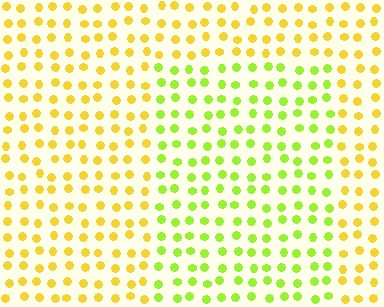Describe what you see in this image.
The image is filled with small yellow elements in a uniform arrangement. A rectangle-shaped region is visible where the elements are tinted to a slightly different hue, forming a subtle color boundary.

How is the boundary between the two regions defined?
The boundary is defined purely by a slight shift in hue (about 38 degrees). Spacing, size, and orientation are identical on both sides.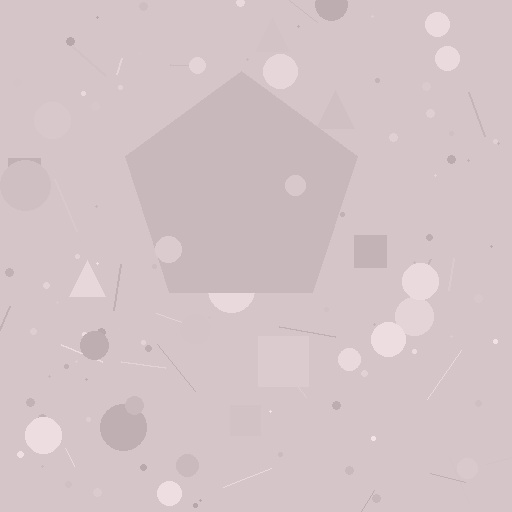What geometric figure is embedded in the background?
A pentagon is embedded in the background.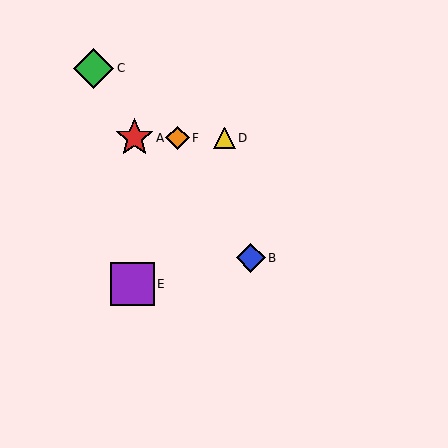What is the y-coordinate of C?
Object C is at y≈68.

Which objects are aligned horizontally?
Objects A, D, F are aligned horizontally.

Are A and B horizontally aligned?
No, A is at y≈138 and B is at y≈258.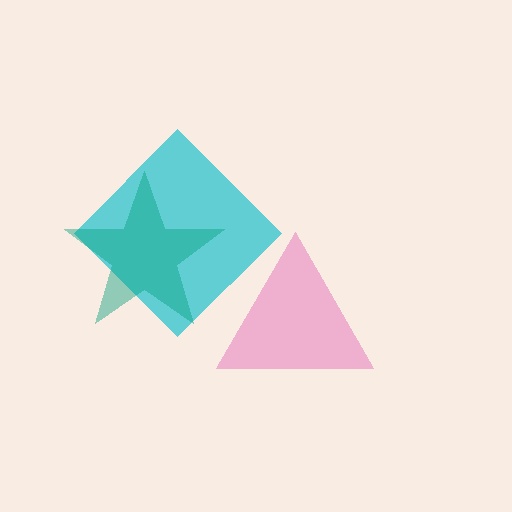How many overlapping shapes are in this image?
There are 3 overlapping shapes in the image.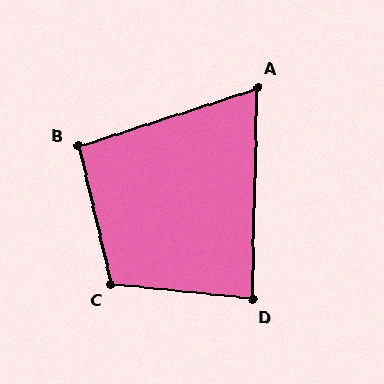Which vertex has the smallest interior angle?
A, at approximately 71 degrees.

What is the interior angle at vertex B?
Approximately 94 degrees (approximately right).